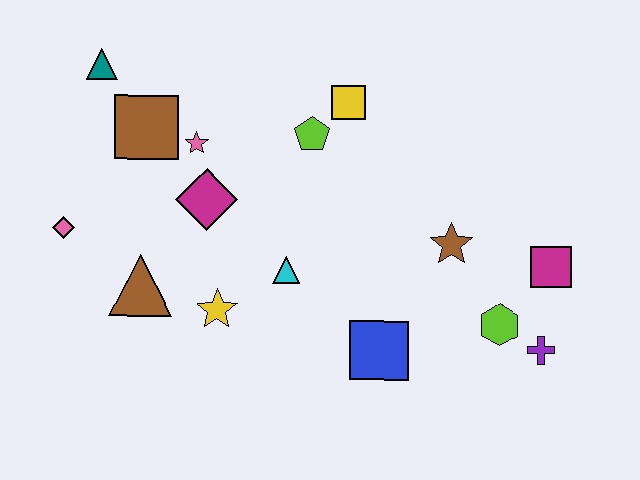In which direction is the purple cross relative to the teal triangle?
The purple cross is to the right of the teal triangle.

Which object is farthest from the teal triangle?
The purple cross is farthest from the teal triangle.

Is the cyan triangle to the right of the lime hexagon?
No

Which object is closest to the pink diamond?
The brown triangle is closest to the pink diamond.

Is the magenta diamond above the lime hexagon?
Yes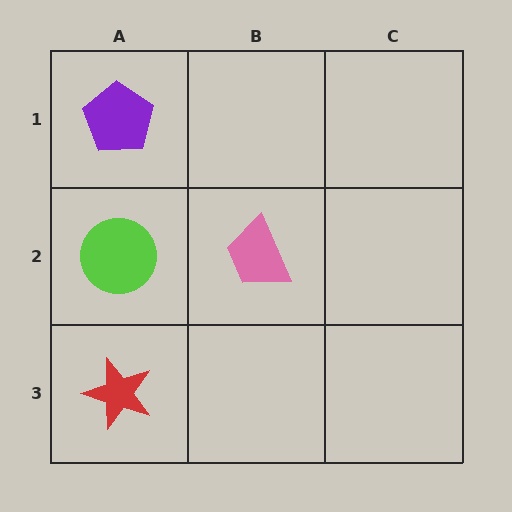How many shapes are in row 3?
1 shape.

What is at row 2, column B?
A pink trapezoid.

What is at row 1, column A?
A purple pentagon.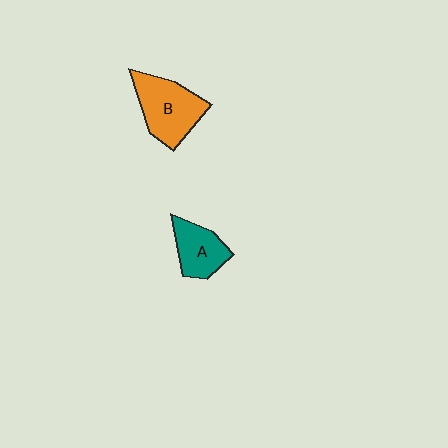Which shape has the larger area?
Shape B (orange).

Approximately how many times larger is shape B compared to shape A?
Approximately 1.5 times.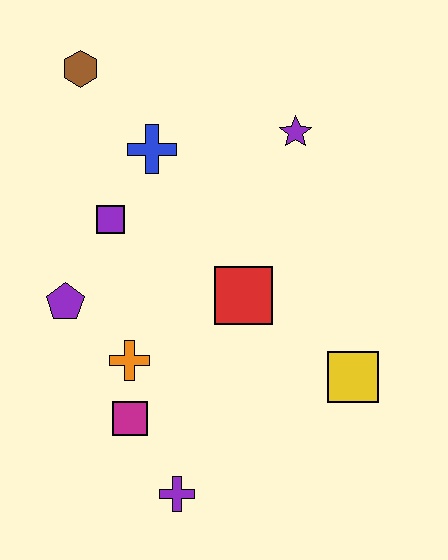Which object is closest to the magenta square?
The orange cross is closest to the magenta square.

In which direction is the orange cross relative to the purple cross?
The orange cross is above the purple cross.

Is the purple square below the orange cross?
No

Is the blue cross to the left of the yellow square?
Yes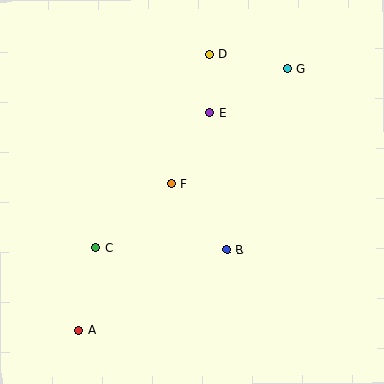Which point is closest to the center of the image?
Point F at (171, 184) is closest to the center.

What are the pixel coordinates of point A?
Point A is at (79, 330).